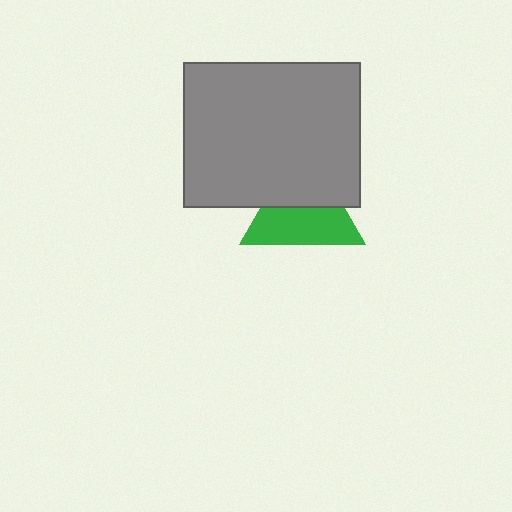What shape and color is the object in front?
The object in front is a gray rectangle.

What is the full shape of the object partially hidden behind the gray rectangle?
The partially hidden object is a green triangle.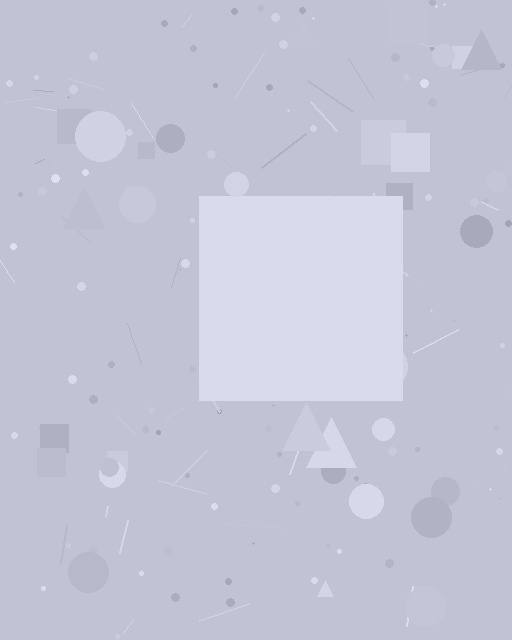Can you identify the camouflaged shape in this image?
The camouflaged shape is a square.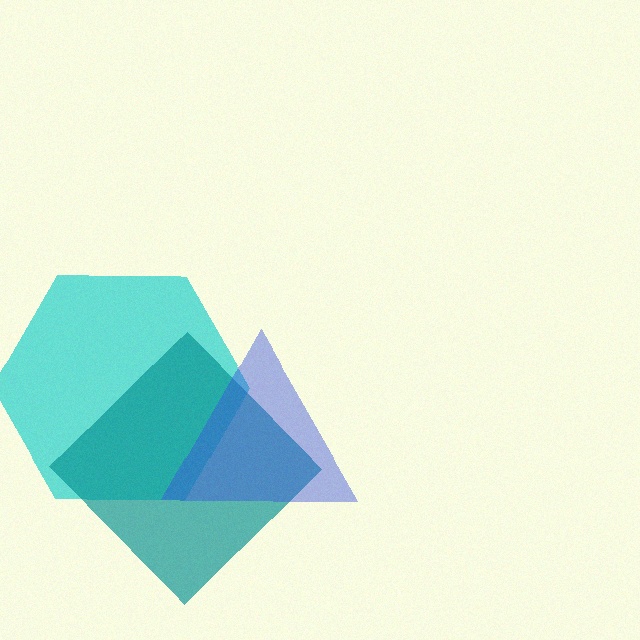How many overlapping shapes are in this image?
There are 3 overlapping shapes in the image.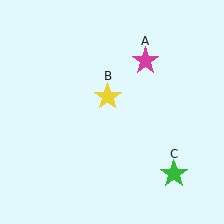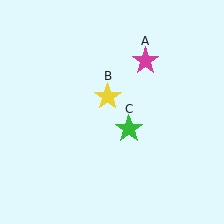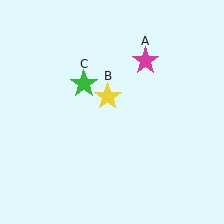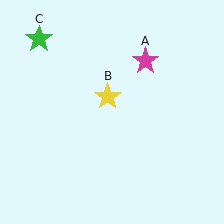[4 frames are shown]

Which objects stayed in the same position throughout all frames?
Magenta star (object A) and yellow star (object B) remained stationary.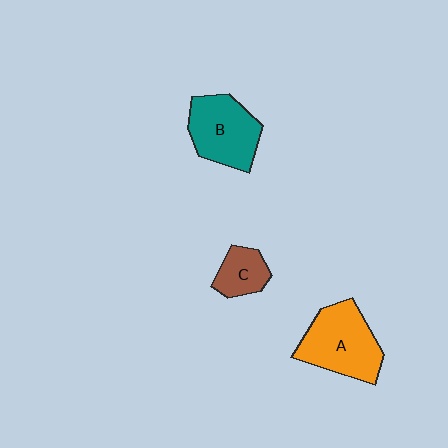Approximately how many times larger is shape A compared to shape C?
Approximately 2.2 times.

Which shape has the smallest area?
Shape C (brown).